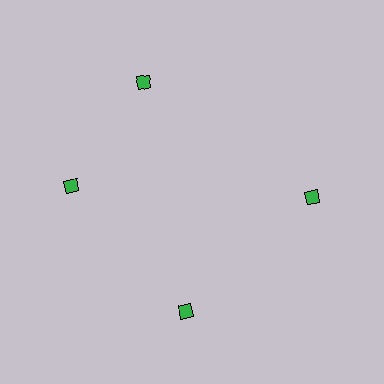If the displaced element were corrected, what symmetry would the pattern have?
It would have 4-fold rotational symmetry — the pattern would map onto itself every 90 degrees.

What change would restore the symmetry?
The symmetry would be restored by rotating it back into even spacing with its neighbors so that all 4 diamonds sit at equal angles and equal distance from the center.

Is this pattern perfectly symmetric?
No. The 4 green diamonds are arranged in a ring, but one element near the 12 o'clock position is rotated out of alignment along the ring, breaking the 4-fold rotational symmetry.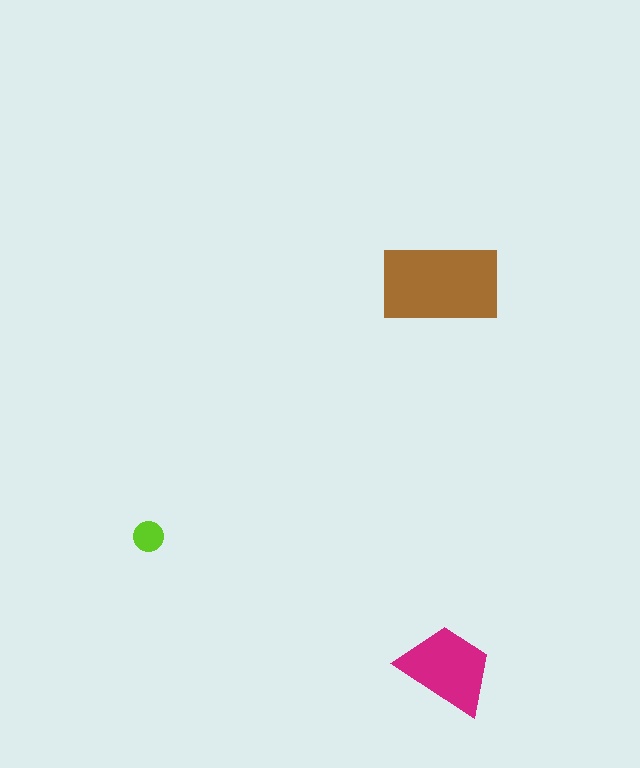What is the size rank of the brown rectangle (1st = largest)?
1st.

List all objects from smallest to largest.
The lime circle, the magenta trapezoid, the brown rectangle.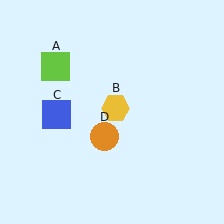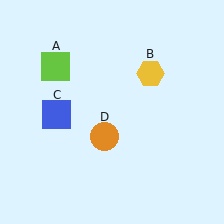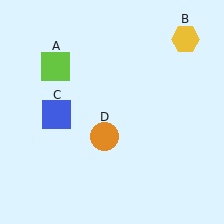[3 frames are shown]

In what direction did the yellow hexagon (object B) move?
The yellow hexagon (object B) moved up and to the right.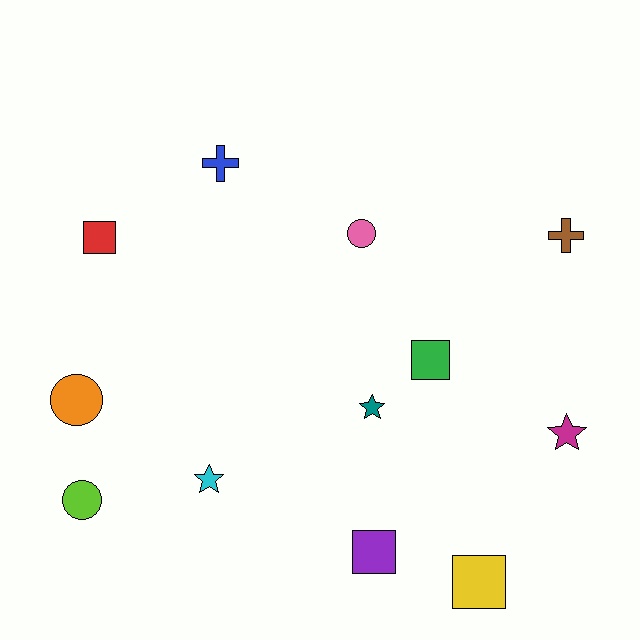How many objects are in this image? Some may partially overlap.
There are 12 objects.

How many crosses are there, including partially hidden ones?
There are 2 crosses.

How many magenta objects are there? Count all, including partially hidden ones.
There is 1 magenta object.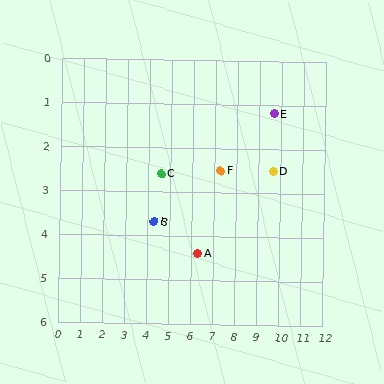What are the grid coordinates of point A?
Point A is at approximately (6.3, 4.4).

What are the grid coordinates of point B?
Point B is at approximately (4.3, 3.7).